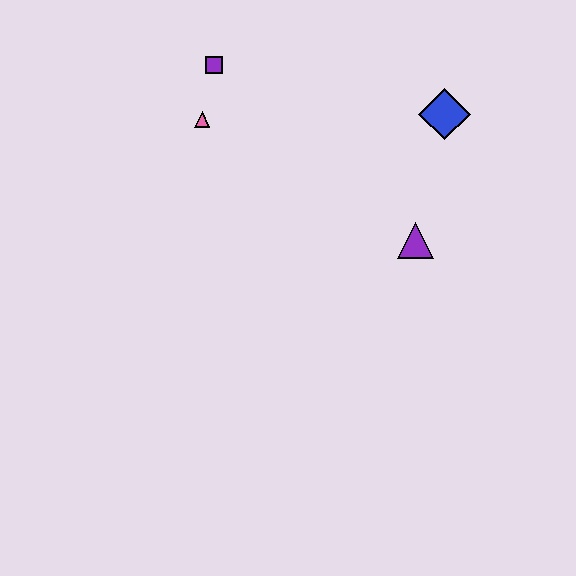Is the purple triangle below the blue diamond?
Yes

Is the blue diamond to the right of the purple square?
Yes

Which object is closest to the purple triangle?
The blue diamond is closest to the purple triangle.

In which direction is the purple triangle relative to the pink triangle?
The purple triangle is to the right of the pink triangle.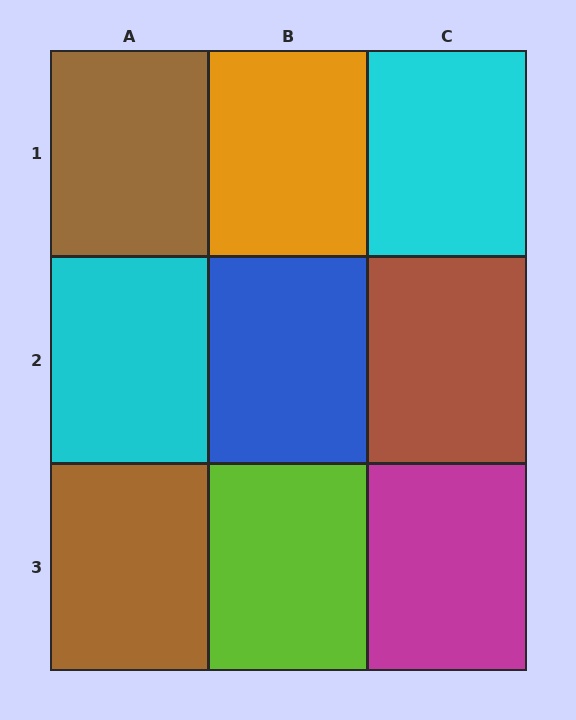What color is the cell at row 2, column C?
Brown.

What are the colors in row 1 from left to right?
Brown, orange, cyan.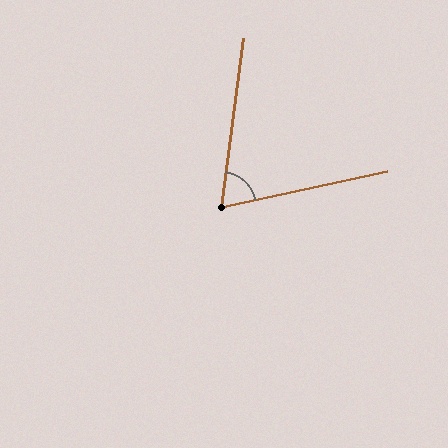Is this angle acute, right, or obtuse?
It is acute.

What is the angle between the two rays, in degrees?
Approximately 70 degrees.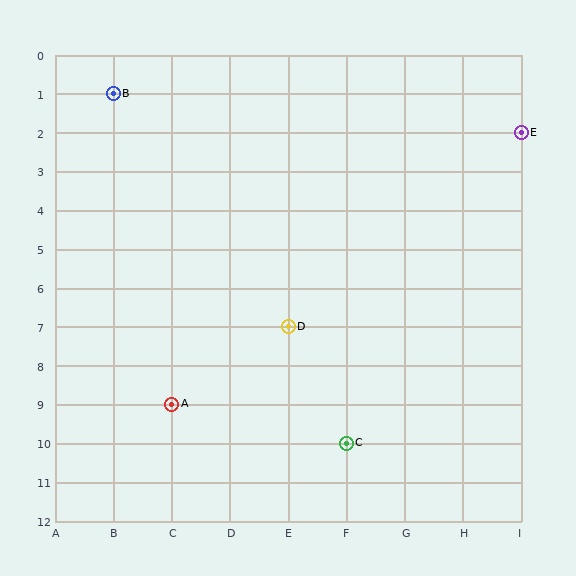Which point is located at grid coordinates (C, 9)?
Point A is at (C, 9).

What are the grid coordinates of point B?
Point B is at grid coordinates (B, 1).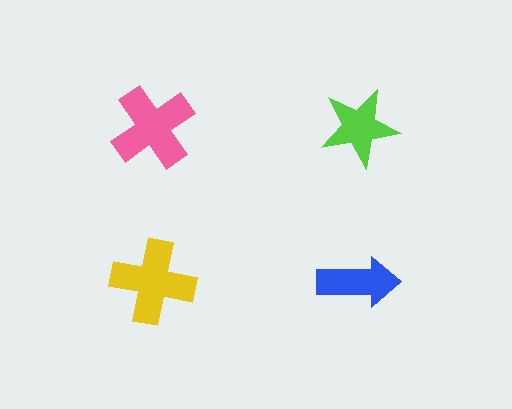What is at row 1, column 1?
A pink cross.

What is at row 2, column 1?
A yellow cross.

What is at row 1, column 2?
A lime star.